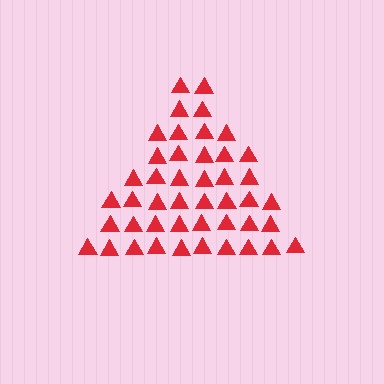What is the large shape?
The large shape is a triangle.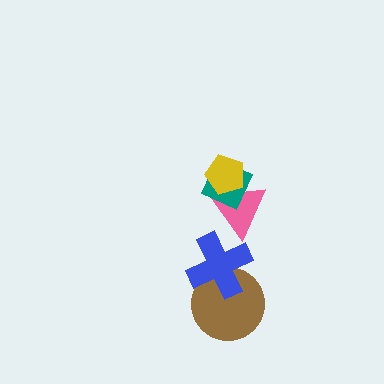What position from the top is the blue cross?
The blue cross is 4th from the top.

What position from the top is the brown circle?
The brown circle is 5th from the top.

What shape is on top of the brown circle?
The blue cross is on top of the brown circle.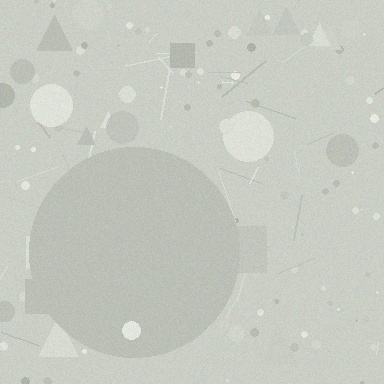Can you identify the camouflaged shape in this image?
The camouflaged shape is a circle.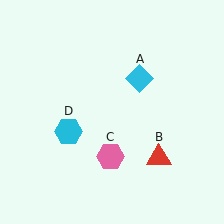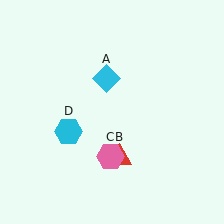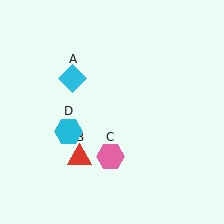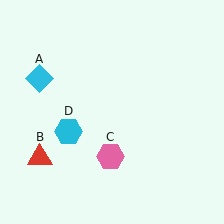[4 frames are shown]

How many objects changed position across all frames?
2 objects changed position: cyan diamond (object A), red triangle (object B).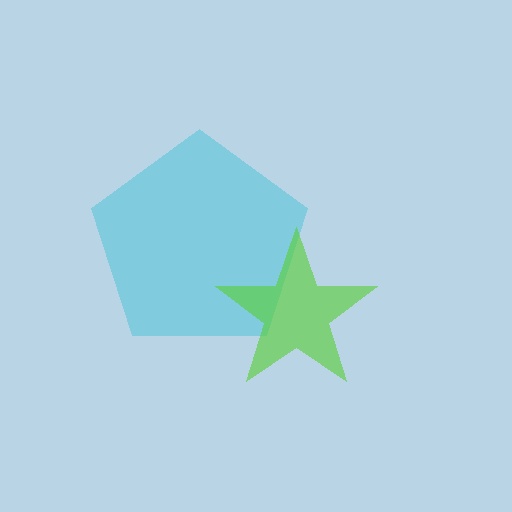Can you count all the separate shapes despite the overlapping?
Yes, there are 2 separate shapes.